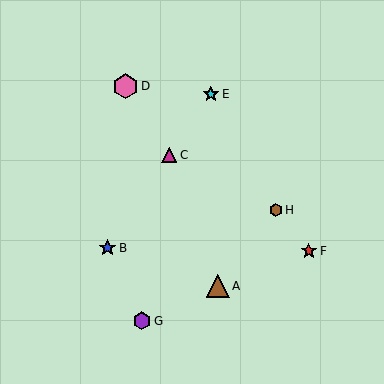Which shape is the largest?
The pink hexagon (labeled D) is the largest.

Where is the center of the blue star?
The center of the blue star is at (107, 248).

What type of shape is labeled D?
Shape D is a pink hexagon.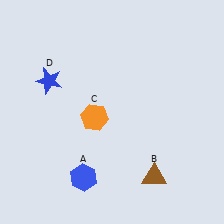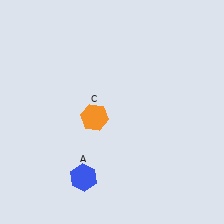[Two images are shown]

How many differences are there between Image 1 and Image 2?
There are 2 differences between the two images.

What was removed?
The brown triangle (B), the blue star (D) were removed in Image 2.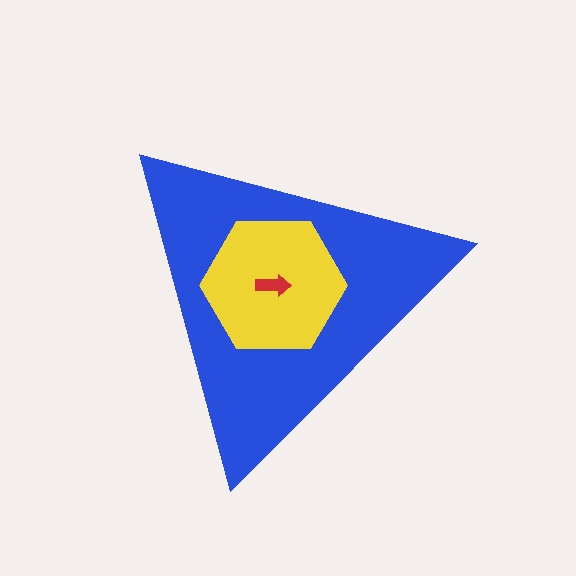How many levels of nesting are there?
3.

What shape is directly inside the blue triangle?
The yellow hexagon.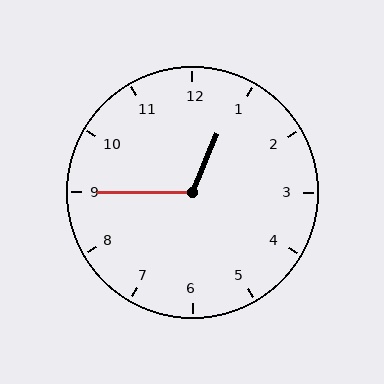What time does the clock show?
12:45.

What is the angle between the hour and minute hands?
Approximately 112 degrees.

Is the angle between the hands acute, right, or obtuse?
It is obtuse.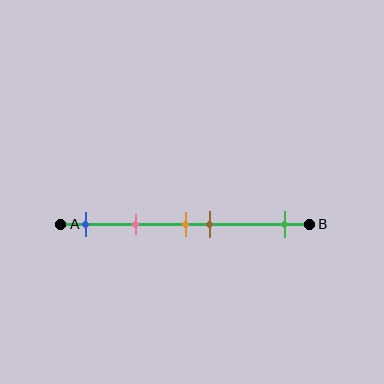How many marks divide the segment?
There are 5 marks dividing the segment.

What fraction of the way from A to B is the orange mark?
The orange mark is approximately 50% (0.5) of the way from A to B.